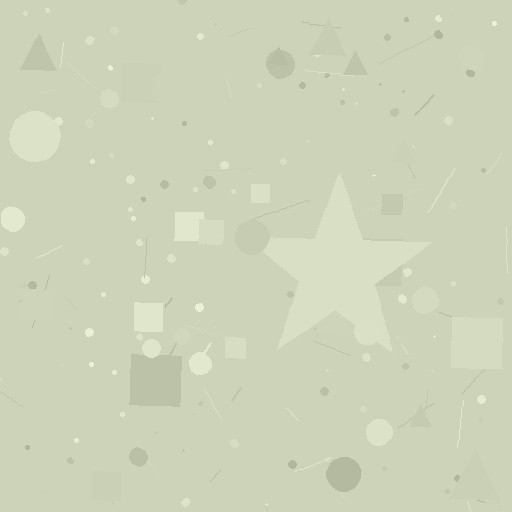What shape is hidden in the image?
A star is hidden in the image.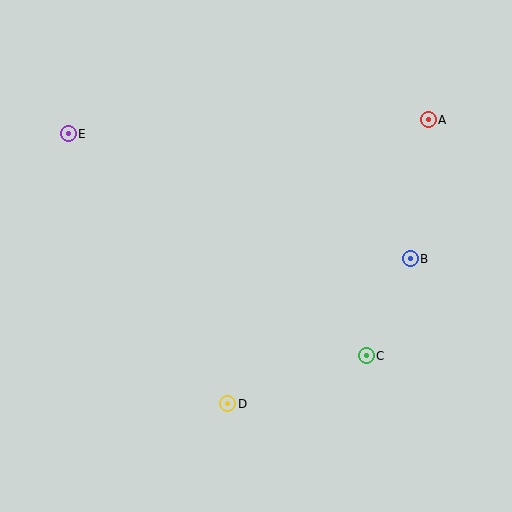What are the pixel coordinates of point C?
Point C is at (366, 356).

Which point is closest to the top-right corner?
Point A is closest to the top-right corner.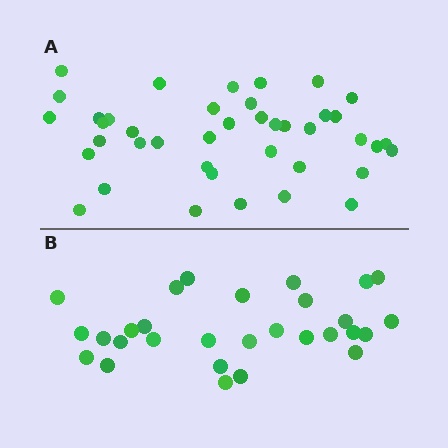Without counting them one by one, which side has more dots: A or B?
Region A (the top region) has more dots.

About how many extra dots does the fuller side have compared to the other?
Region A has roughly 12 or so more dots than region B.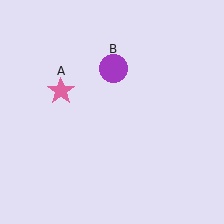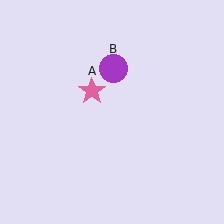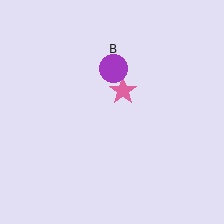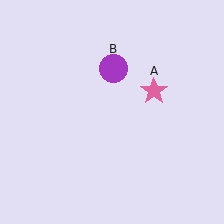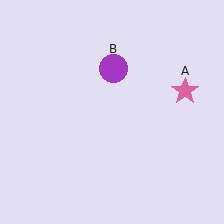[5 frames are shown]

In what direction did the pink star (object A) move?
The pink star (object A) moved right.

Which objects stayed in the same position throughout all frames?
Purple circle (object B) remained stationary.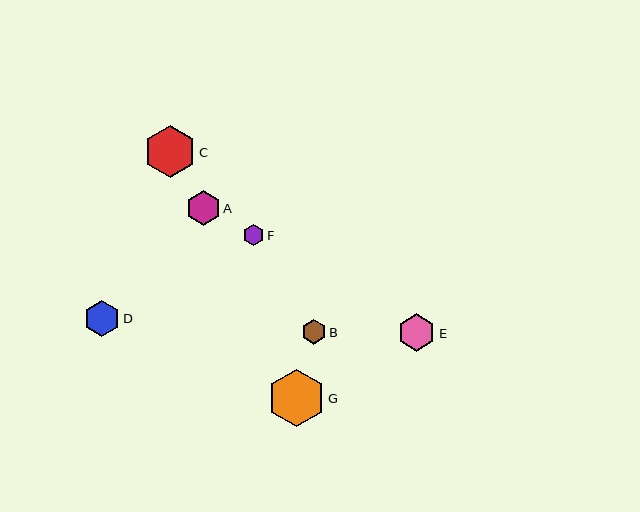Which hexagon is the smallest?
Hexagon F is the smallest with a size of approximately 21 pixels.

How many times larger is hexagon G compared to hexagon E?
Hexagon G is approximately 1.5 times the size of hexagon E.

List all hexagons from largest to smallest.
From largest to smallest: G, C, E, D, A, B, F.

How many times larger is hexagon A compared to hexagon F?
Hexagon A is approximately 1.6 times the size of hexagon F.